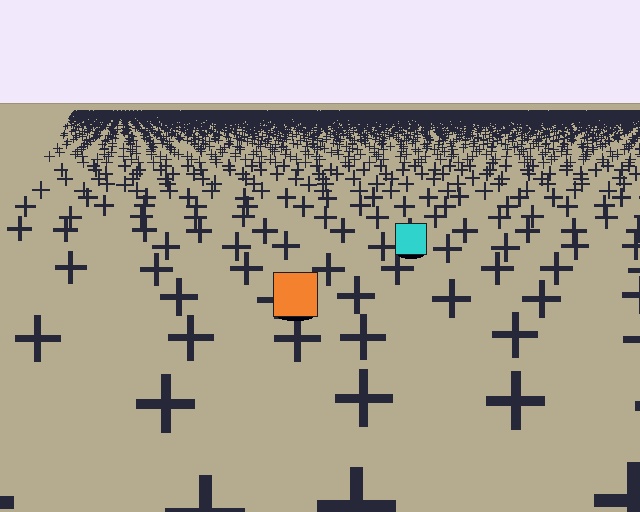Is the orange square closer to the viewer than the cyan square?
Yes. The orange square is closer — you can tell from the texture gradient: the ground texture is coarser near it.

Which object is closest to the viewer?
The orange square is closest. The texture marks near it are larger and more spread out.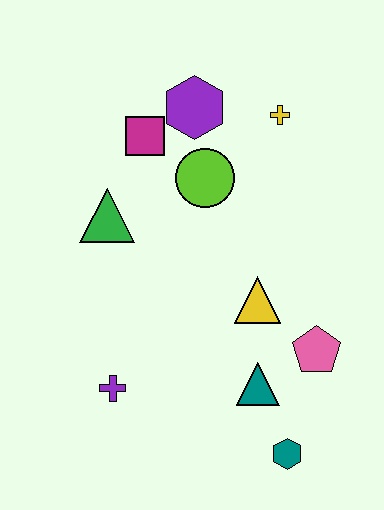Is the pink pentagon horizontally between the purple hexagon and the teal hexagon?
No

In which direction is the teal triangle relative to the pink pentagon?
The teal triangle is to the left of the pink pentagon.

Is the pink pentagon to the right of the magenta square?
Yes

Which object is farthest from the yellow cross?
The teal hexagon is farthest from the yellow cross.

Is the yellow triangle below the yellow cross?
Yes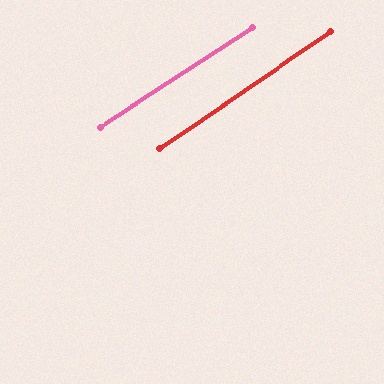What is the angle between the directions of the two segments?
Approximately 1 degree.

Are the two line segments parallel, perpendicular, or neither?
Parallel — their directions differ by only 1.1°.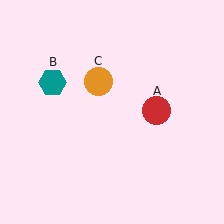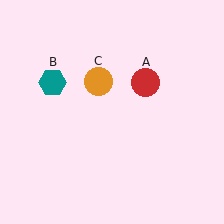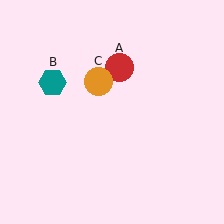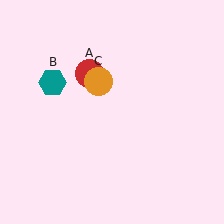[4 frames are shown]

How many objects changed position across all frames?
1 object changed position: red circle (object A).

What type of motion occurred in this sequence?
The red circle (object A) rotated counterclockwise around the center of the scene.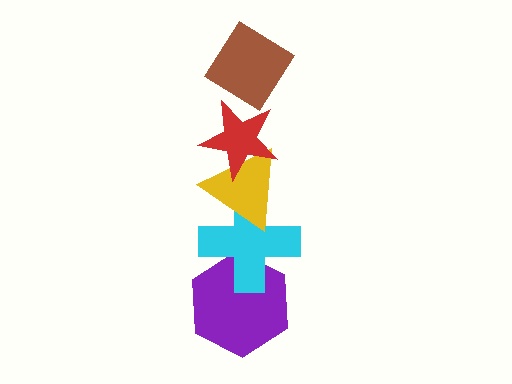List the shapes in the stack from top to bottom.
From top to bottom: the brown diamond, the red star, the yellow triangle, the cyan cross, the purple hexagon.